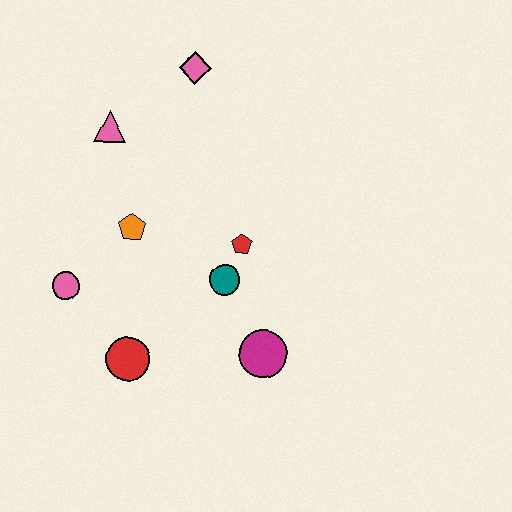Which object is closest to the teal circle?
The red pentagon is closest to the teal circle.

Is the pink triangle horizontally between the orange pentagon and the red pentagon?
No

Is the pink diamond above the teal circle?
Yes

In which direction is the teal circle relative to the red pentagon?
The teal circle is below the red pentagon.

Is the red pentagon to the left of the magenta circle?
Yes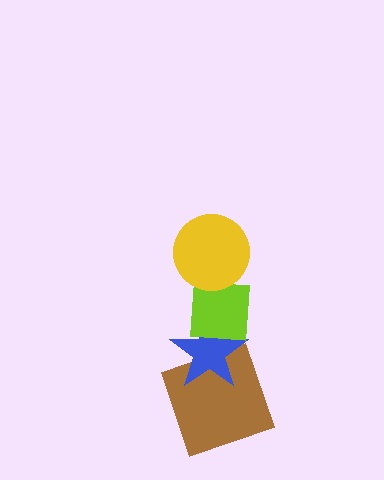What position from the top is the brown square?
The brown square is 4th from the top.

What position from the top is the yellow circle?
The yellow circle is 1st from the top.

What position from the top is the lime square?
The lime square is 2nd from the top.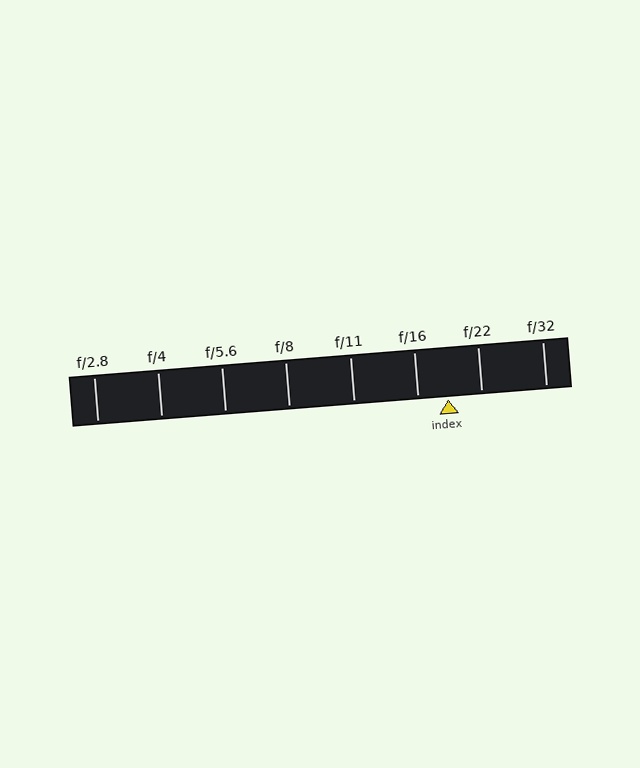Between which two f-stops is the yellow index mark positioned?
The index mark is between f/16 and f/22.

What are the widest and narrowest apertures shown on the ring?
The widest aperture shown is f/2.8 and the narrowest is f/32.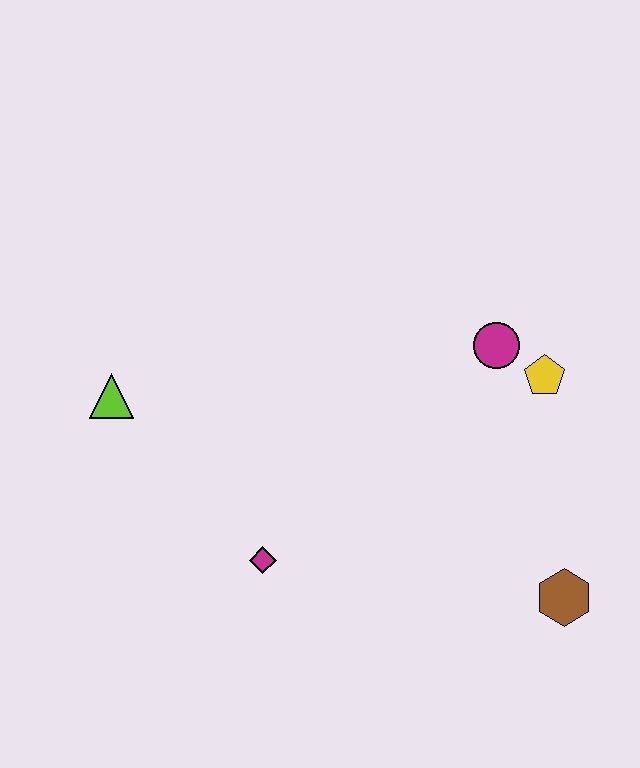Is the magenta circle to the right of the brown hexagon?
No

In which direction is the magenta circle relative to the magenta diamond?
The magenta circle is to the right of the magenta diamond.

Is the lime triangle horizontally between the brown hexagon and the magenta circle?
No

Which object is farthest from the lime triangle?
The brown hexagon is farthest from the lime triangle.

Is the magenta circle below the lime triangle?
No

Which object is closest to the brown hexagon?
The yellow pentagon is closest to the brown hexagon.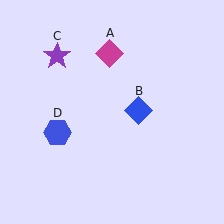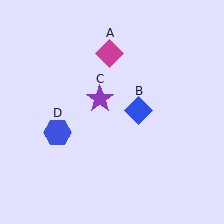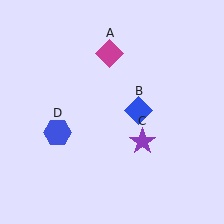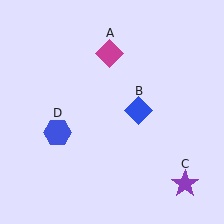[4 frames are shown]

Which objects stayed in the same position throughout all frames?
Magenta diamond (object A) and blue diamond (object B) and blue hexagon (object D) remained stationary.